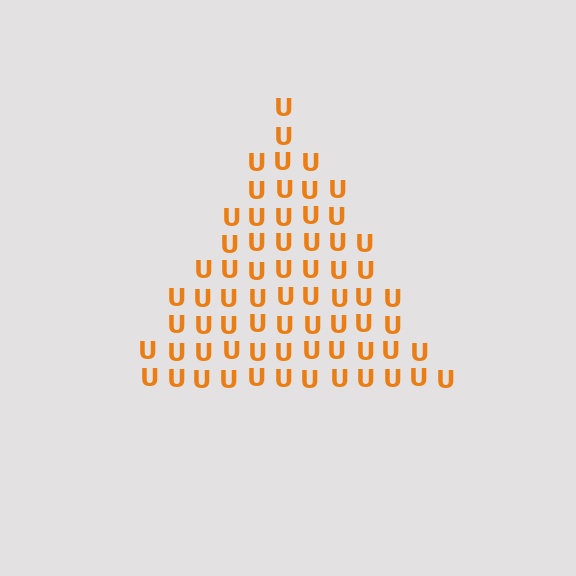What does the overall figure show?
The overall figure shows a triangle.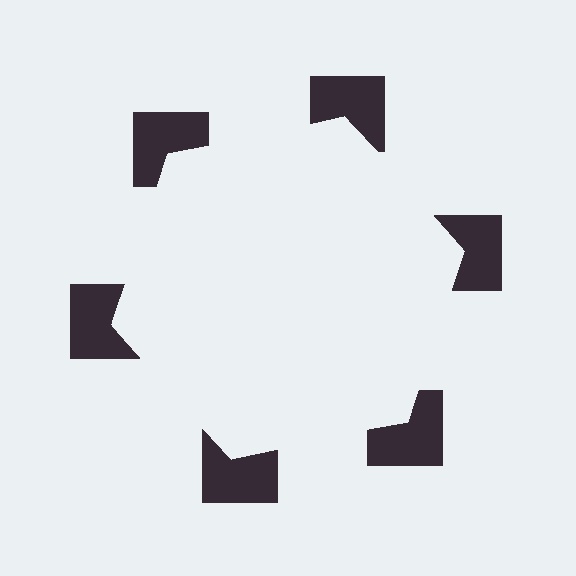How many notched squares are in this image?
There are 6 — one at each vertex of the illusory hexagon.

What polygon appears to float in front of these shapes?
An illusory hexagon — its edges are inferred from the aligned wedge cuts in the notched squares, not physically drawn.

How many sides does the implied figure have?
6 sides.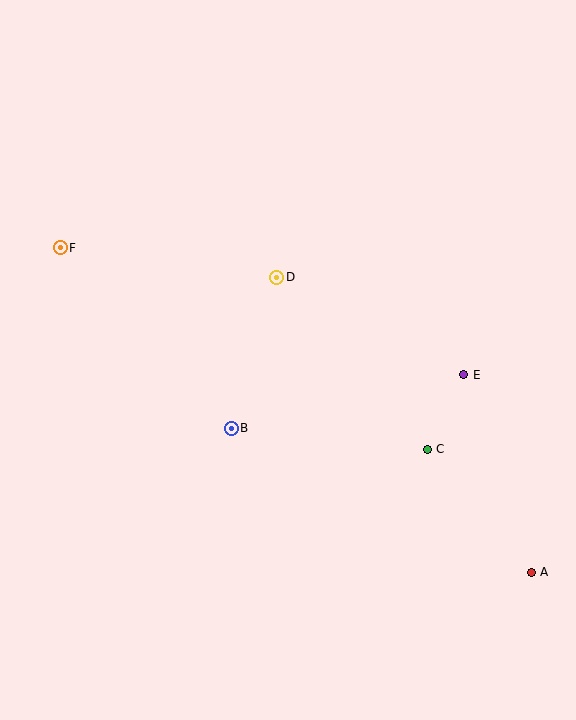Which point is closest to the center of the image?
Point D at (277, 277) is closest to the center.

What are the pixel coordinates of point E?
Point E is at (464, 375).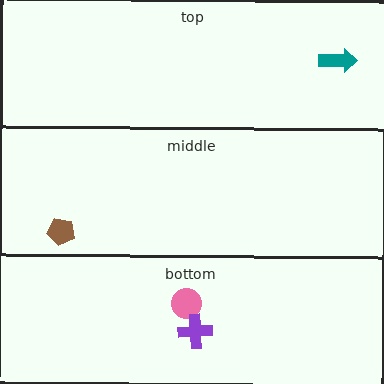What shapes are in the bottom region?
The pink circle, the purple cross.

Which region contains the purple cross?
The bottom region.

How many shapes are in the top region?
1.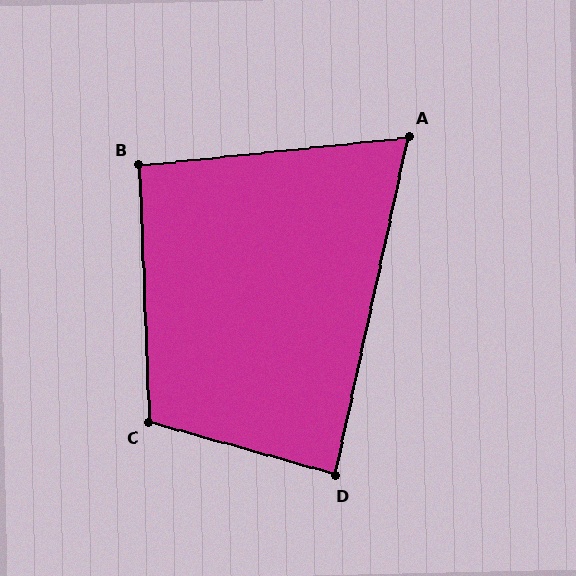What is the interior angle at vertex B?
Approximately 94 degrees (approximately right).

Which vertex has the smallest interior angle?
A, at approximately 72 degrees.